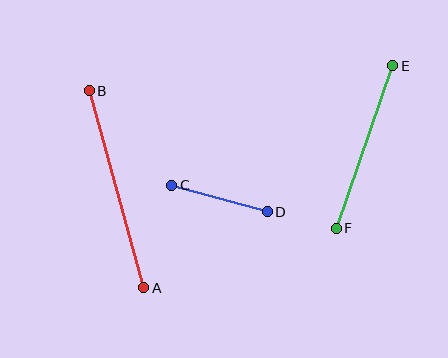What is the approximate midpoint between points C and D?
The midpoint is at approximately (220, 198) pixels.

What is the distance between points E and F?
The distance is approximately 172 pixels.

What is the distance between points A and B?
The distance is approximately 204 pixels.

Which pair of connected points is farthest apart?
Points A and B are farthest apart.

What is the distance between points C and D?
The distance is approximately 99 pixels.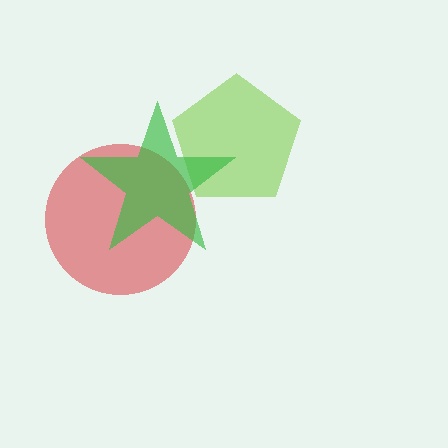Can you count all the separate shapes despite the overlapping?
Yes, there are 3 separate shapes.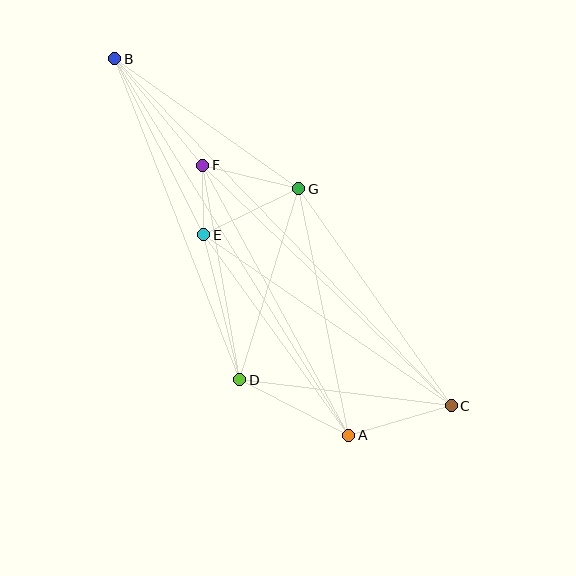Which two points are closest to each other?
Points E and F are closest to each other.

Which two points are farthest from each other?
Points B and C are farthest from each other.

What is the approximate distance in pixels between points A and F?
The distance between A and F is approximately 307 pixels.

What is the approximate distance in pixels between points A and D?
The distance between A and D is approximately 122 pixels.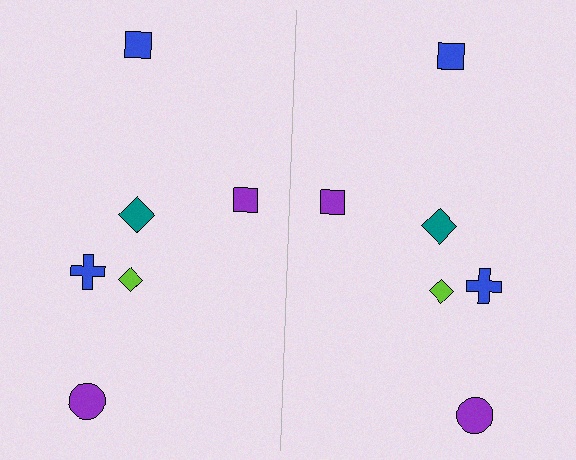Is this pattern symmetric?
Yes, this pattern has bilateral (reflection) symmetry.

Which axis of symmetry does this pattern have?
The pattern has a vertical axis of symmetry running through the center of the image.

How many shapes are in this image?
There are 12 shapes in this image.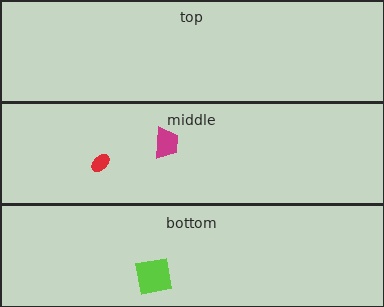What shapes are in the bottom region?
The lime square.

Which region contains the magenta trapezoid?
The middle region.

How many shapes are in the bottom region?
1.